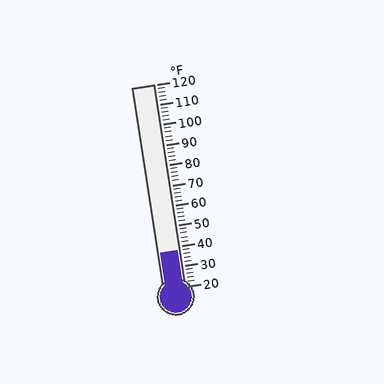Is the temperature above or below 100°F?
The temperature is below 100°F.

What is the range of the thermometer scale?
The thermometer scale ranges from 20°F to 120°F.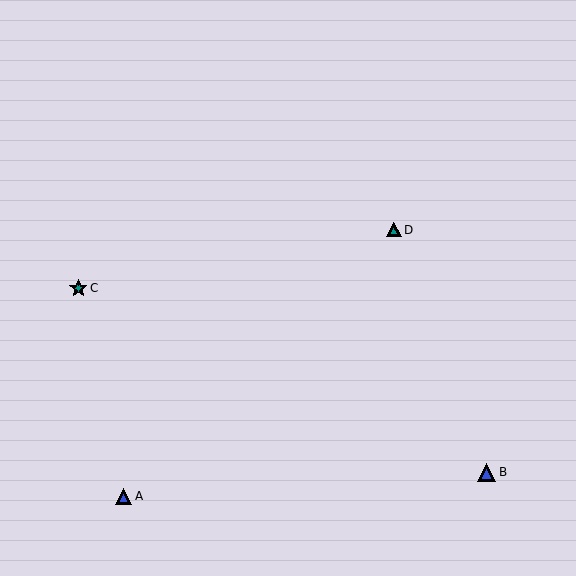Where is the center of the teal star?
The center of the teal star is at (78, 288).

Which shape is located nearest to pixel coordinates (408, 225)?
The teal triangle (labeled D) at (394, 230) is nearest to that location.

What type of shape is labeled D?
Shape D is a teal triangle.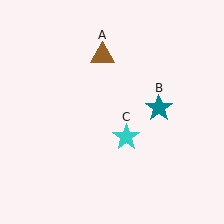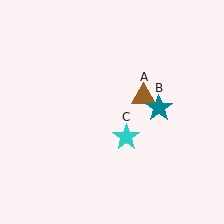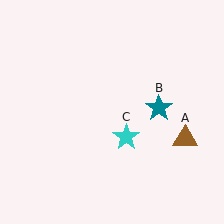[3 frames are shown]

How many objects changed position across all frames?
1 object changed position: brown triangle (object A).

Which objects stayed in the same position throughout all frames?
Teal star (object B) and cyan star (object C) remained stationary.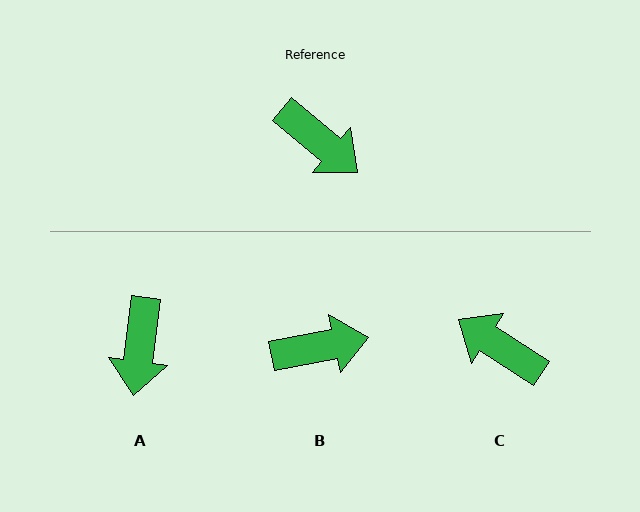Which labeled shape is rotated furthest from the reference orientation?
C, about 173 degrees away.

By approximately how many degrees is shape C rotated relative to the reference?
Approximately 173 degrees clockwise.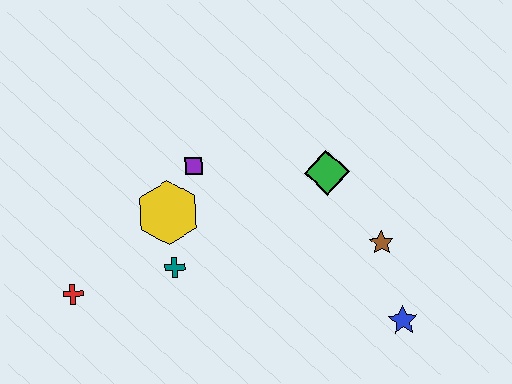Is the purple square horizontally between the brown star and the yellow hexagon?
Yes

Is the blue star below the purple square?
Yes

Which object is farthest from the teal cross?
The blue star is farthest from the teal cross.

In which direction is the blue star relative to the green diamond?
The blue star is below the green diamond.